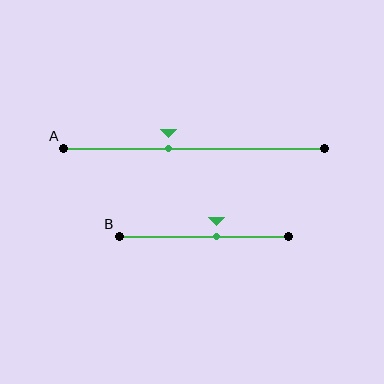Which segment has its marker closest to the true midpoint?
Segment B has its marker closest to the true midpoint.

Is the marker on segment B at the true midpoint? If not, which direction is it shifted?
No, the marker on segment B is shifted to the right by about 7% of the segment length.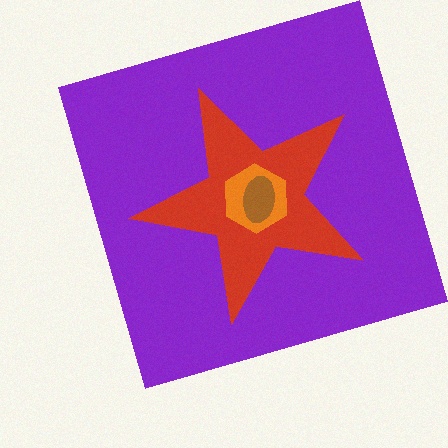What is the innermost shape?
The brown ellipse.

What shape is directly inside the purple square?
The red star.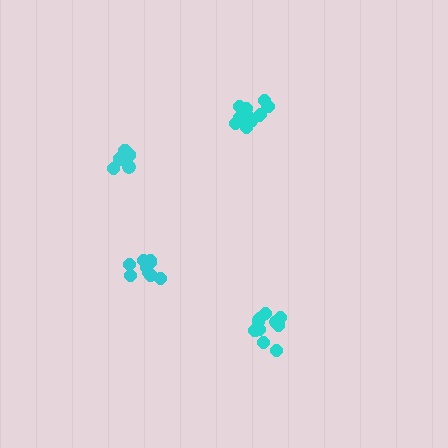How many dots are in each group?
Group 1: 5 dots, Group 2: 9 dots, Group 3: 11 dots, Group 4: 11 dots (36 total).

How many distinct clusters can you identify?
There are 4 distinct clusters.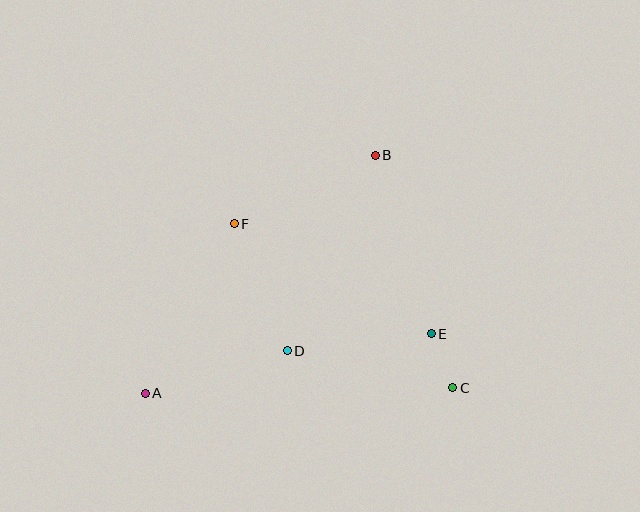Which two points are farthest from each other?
Points A and B are farthest from each other.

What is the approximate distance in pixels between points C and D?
The distance between C and D is approximately 170 pixels.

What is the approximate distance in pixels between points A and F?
The distance between A and F is approximately 191 pixels.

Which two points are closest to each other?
Points C and E are closest to each other.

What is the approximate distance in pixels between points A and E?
The distance between A and E is approximately 292 pixels.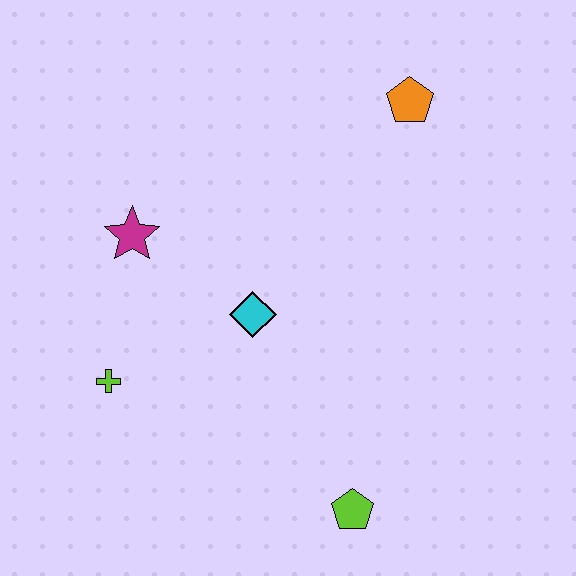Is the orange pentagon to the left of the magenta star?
No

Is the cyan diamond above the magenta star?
No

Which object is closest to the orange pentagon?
The cyan diamond is closest to the orange pentagon.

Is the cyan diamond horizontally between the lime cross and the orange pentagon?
Yes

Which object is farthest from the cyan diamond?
The orange pentagon is farthest from the cyan diamond.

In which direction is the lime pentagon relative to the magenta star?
The lime pentagon is below the magenta star.